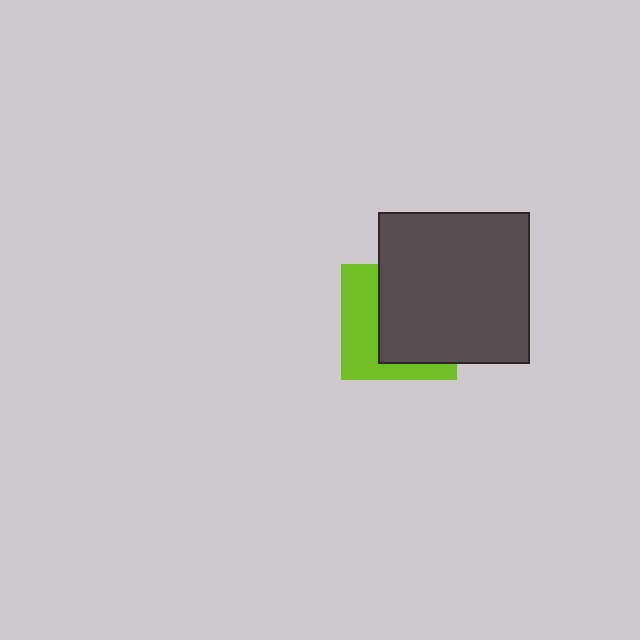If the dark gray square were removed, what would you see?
You would see the complete lime square.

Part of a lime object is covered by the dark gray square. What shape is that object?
It is a square.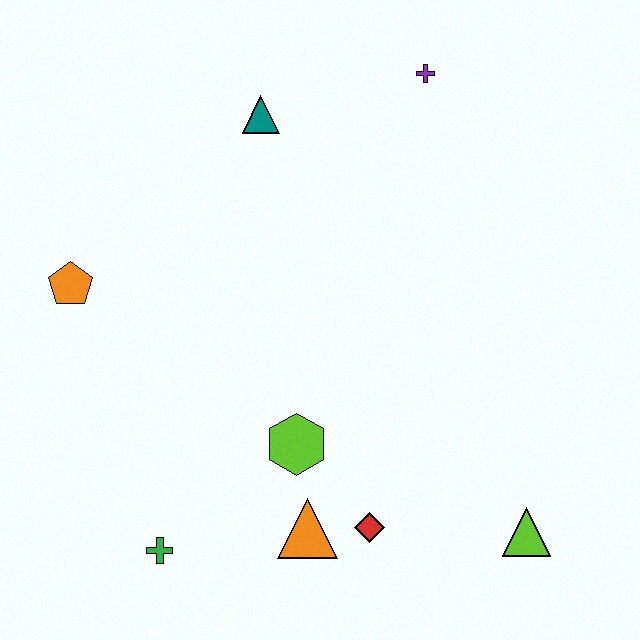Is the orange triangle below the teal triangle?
Yes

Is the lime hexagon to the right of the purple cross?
No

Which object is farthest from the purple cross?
The green cross is farthest from the purple cross.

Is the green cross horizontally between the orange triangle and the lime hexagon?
No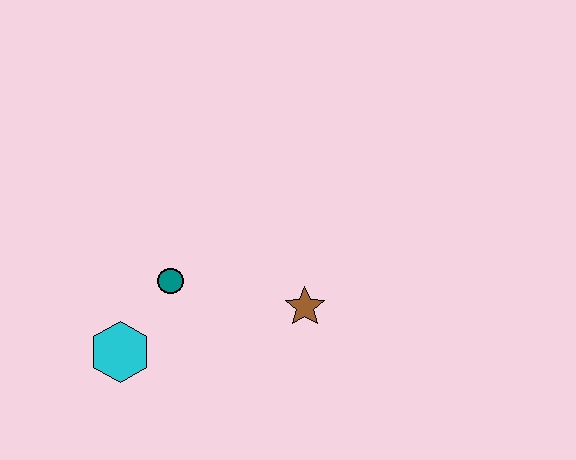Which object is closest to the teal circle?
The cyan hexagon is closest to the teal circle.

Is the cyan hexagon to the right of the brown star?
No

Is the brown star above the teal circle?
No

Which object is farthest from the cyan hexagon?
The brown star is farthest from the cyan hexagon.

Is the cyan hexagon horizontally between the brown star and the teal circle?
No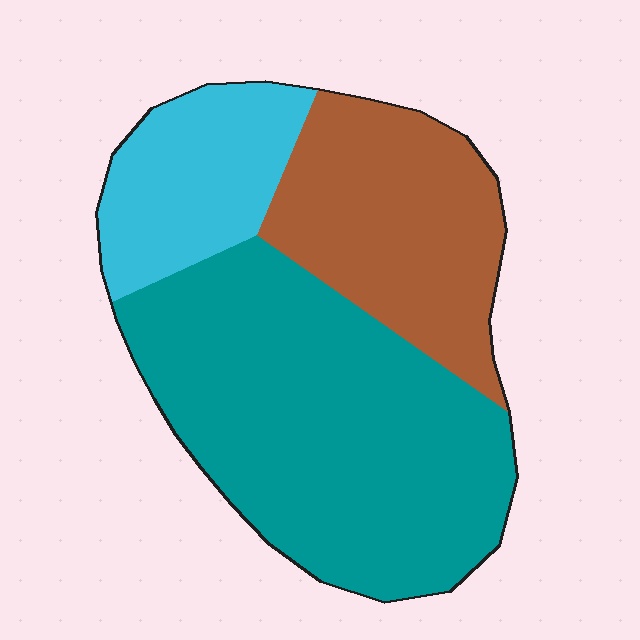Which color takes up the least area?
Cyan, at roughly 20%.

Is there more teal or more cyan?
Teal.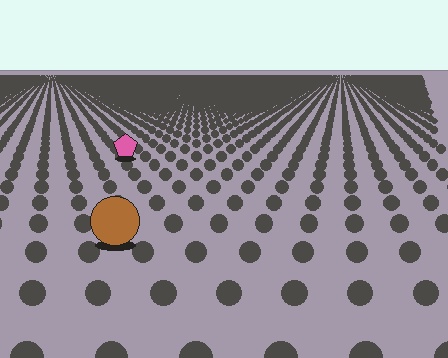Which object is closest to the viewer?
The brown circle is closest. The texture marks near it are larger and more spread out.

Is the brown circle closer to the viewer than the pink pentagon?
Yes. The brown circle is closer — you can tell from the texture gradient: the ground texture is coarser near it.